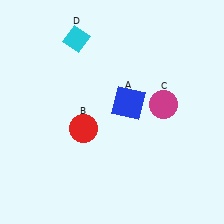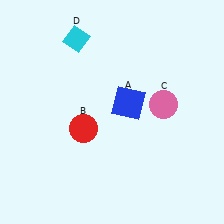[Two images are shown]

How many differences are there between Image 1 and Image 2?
There is 1 difference between the two images.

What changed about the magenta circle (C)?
In Image 1, C is magenta. In Image 2, it changed to pink.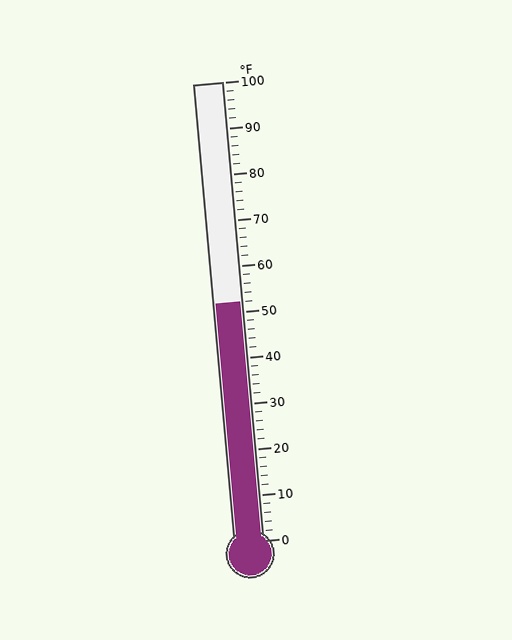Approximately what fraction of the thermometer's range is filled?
The thermometer is filled to approximately 50% of its range.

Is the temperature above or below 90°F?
The temperature is below 90°F.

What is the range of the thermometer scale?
The thermometer scale ranges from 0°F to 100°F.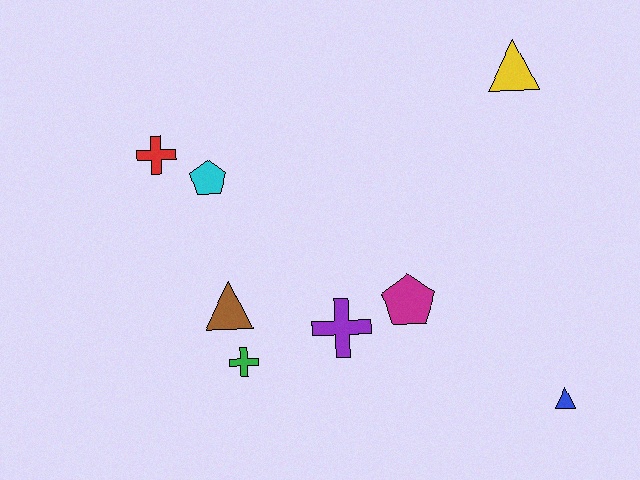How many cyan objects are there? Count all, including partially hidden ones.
There is 1 cyan object.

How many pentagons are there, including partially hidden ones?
There are 2 pentagons.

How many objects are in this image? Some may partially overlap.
There are 8 objects.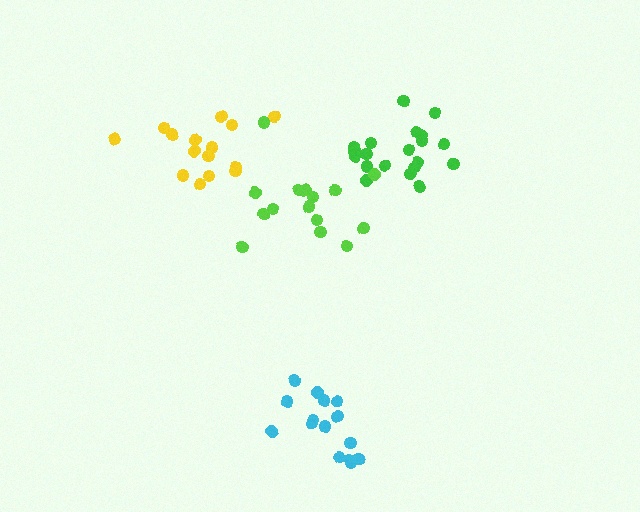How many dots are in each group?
Group 1: 15 dots, Group 2: 20 dots, Group 3: 15 dots, Group 4: 16 dots (66 total).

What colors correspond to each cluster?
The clusters are colored: yellow, green, cyan, lime.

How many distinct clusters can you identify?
There are 4 distinct clusters.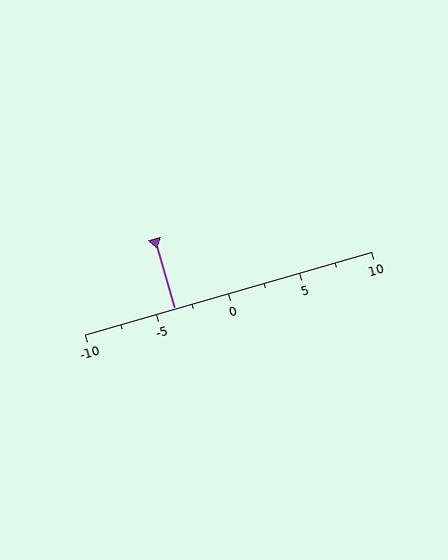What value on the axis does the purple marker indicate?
The marker indicates approximately -3.8.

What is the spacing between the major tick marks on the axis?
The major ticks are spaced 5 apart.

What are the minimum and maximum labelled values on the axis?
The axis runs from -10 to 10.